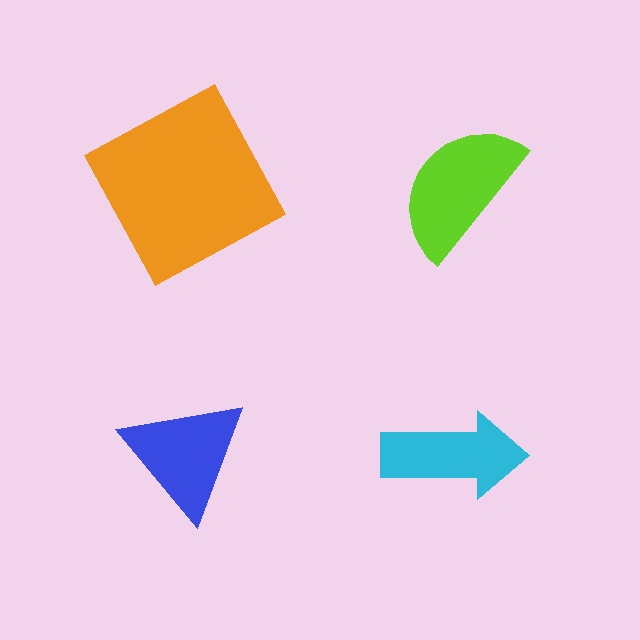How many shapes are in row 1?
2 shapes.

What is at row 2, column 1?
A blue triangle.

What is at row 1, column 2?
A lime semicircle.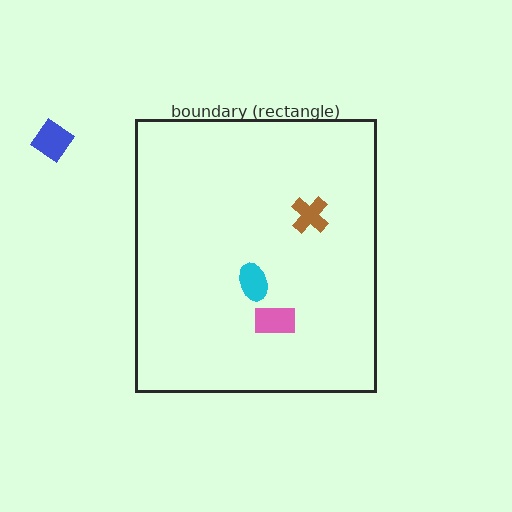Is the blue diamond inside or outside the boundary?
Outside.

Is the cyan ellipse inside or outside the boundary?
Inside.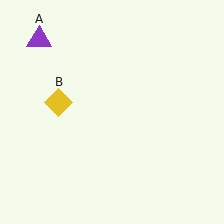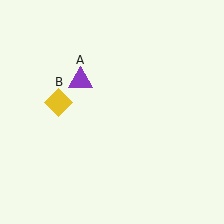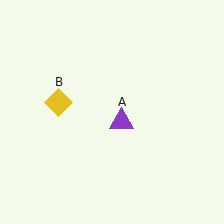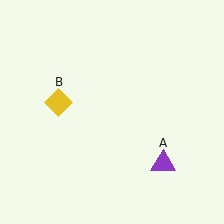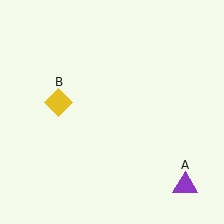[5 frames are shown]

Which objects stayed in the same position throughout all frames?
Yellow diamond (object B) remained stationary.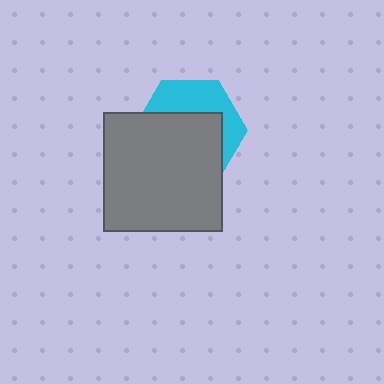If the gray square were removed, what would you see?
You would see the complete cyan hexagon.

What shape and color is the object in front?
The object in front is a gray square.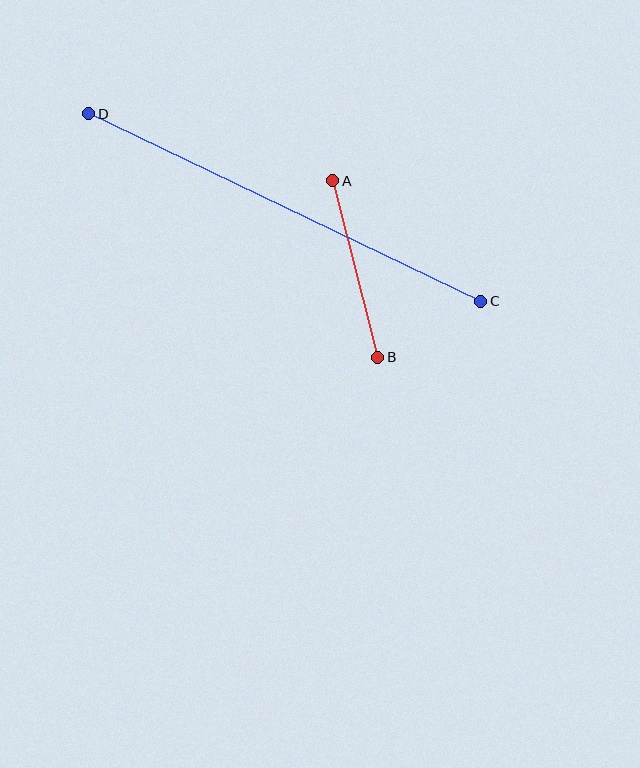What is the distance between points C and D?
The distance is approximately 435 pixels.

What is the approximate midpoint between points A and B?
The midpoint is at approximately (355, 269) pixels.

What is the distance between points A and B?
The distance is approximately 182 pixels.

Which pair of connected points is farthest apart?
Points C and D are farthest apart.